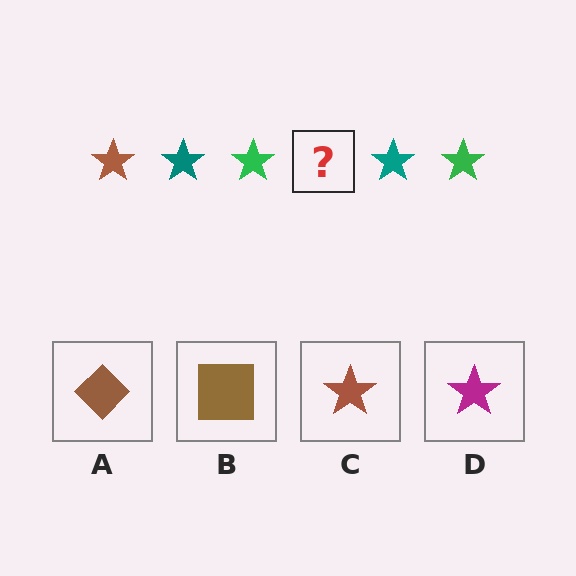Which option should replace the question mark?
Option C.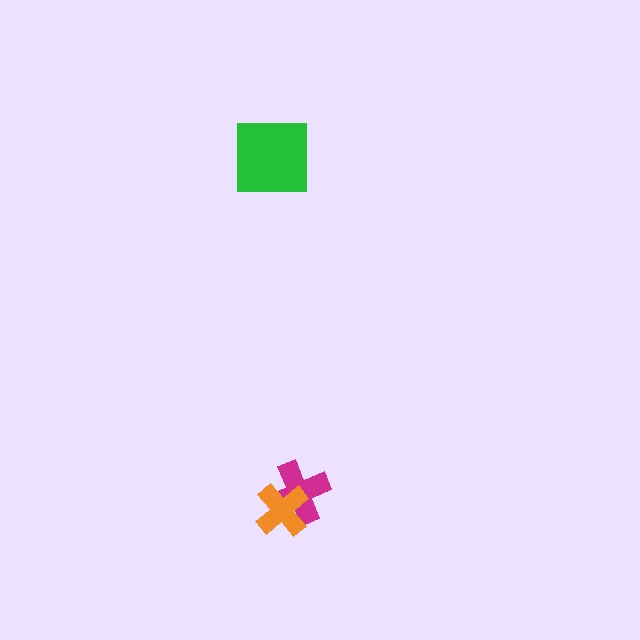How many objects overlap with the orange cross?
1 object overlaps with the orange cross.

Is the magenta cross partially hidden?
Yes, it is partially covered by another shape.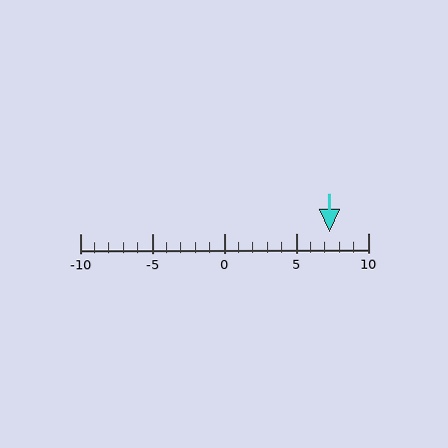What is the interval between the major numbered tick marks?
The major tick marks are spaced 5 units apart.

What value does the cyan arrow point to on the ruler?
The cyan arrow points to approximately 7.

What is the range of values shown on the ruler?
The ruler shows values from -10 to 10.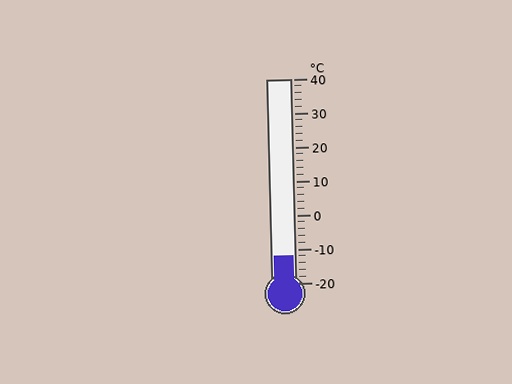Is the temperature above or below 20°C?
The temperature is below 20°C.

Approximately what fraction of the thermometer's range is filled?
The thermometer is filled to approximately 15% of its range.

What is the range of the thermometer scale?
The thermometer scale ranges from -20°C to 40°C.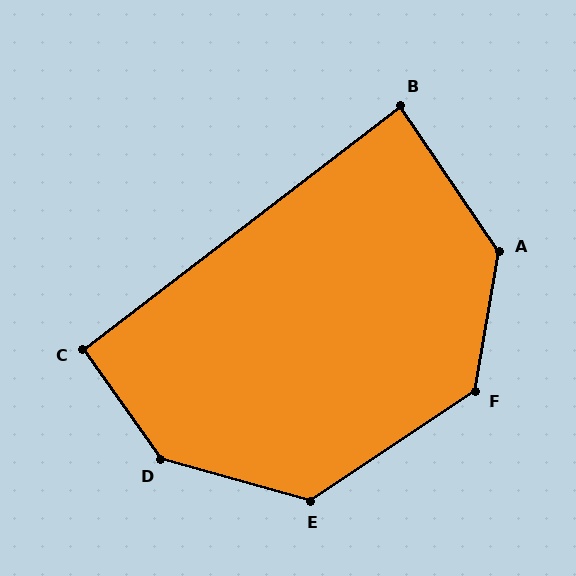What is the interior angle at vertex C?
Approximately 92 degrees (approximately right).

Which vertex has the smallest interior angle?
B, at approximately 87 degrees.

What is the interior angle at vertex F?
Approximately 133 degrees (obtuse).